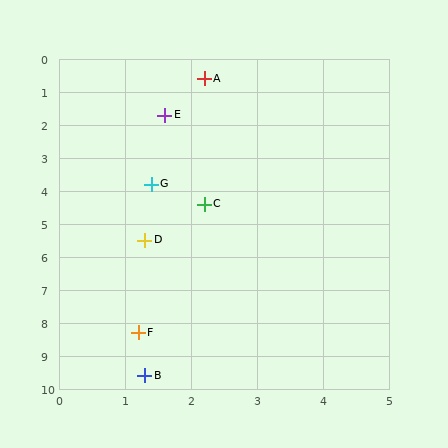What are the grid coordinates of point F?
Point F is at approximately (1.2, 8.3).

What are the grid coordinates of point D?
Point D is at approximately (1.3, 5.5).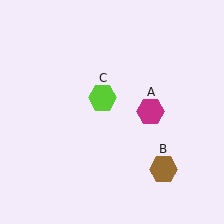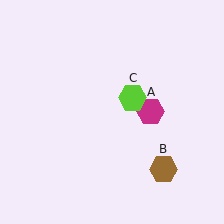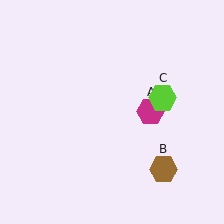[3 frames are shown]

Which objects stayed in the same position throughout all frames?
Magenta hexagon (object A) and brown hexagon (object B) remained stationary.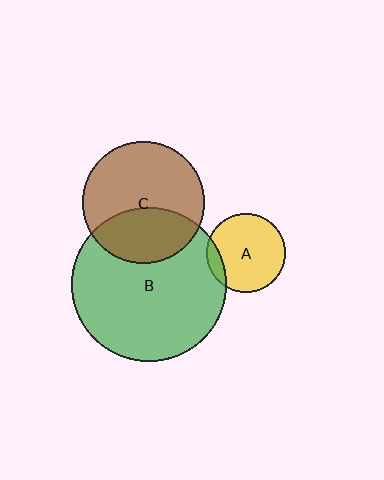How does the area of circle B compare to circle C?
Approximately 1.6 times.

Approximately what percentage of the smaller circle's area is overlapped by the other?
Approximately 35%.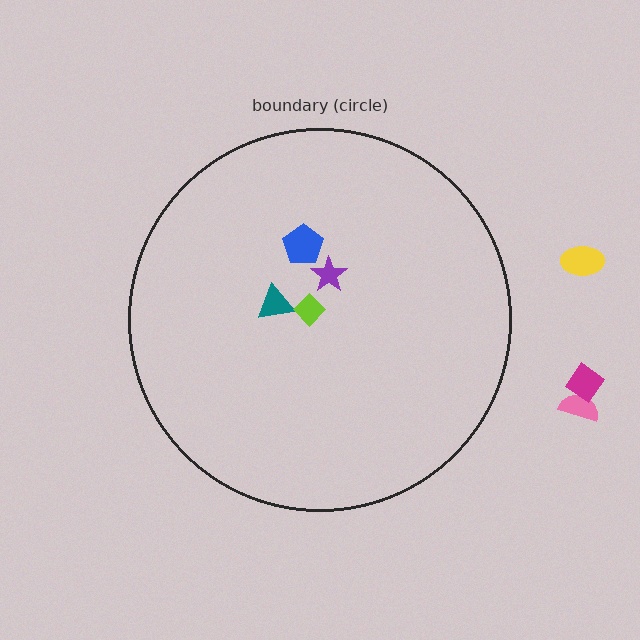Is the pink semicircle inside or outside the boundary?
Outside.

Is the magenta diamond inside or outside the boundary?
Outside.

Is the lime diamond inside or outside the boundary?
Inside.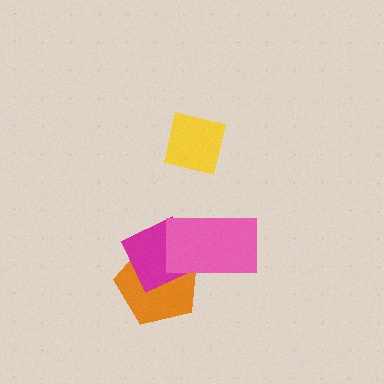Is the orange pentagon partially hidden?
Yes, it is partially covered by another shape.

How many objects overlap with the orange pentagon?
2 objects overlap with the orange pentagon.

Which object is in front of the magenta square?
The pink rectangle is in front of the magenta square.